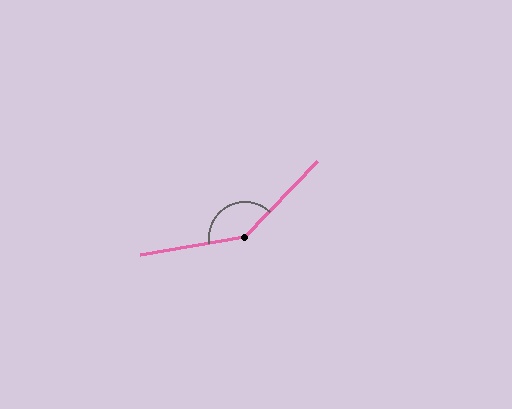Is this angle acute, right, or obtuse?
It is obtuse.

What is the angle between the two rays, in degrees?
Approximately 143 degrees.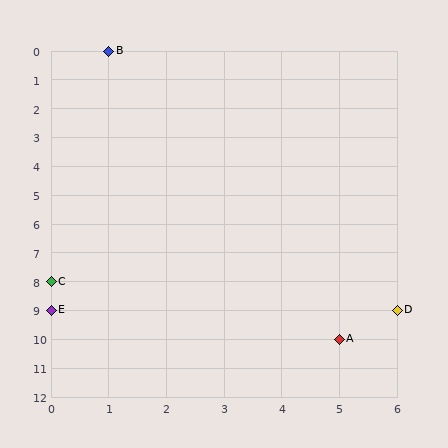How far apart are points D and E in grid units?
Points D and E are 6 columns apart.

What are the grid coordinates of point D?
Point D is at grid coordinates (6, 9).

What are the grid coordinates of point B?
Point B is at grid coordinates (1, 0).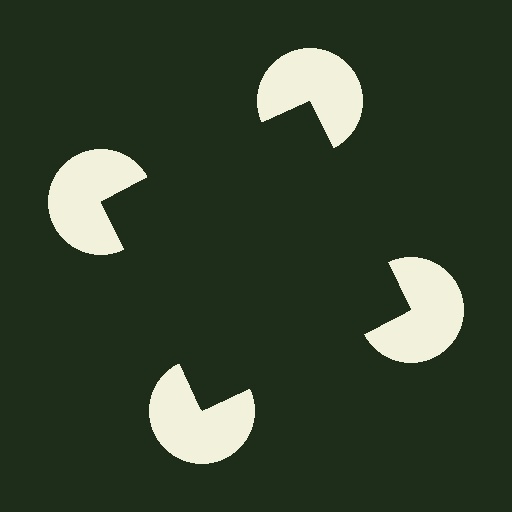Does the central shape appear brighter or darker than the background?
It typically appears slightly darker than the background, even though no actual brightness change is drawn.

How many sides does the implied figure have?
4 sides.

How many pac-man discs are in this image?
There are 4 — one at each vertex of the illusory square.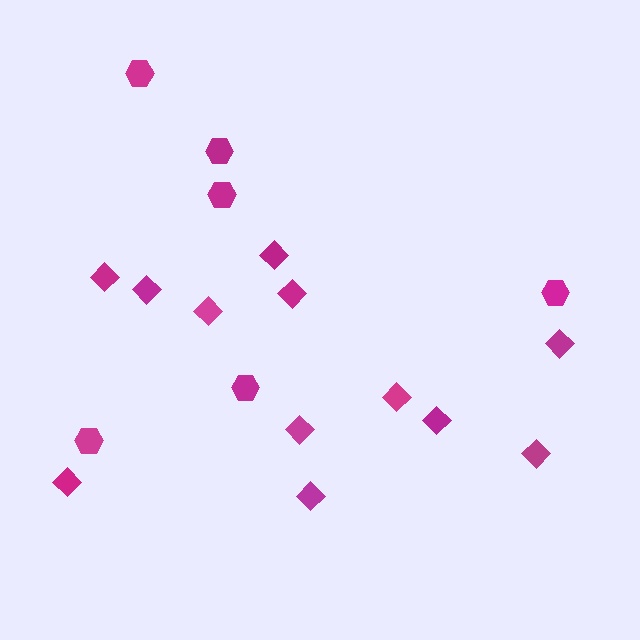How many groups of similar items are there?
There are 2 groups: one group of diamonds (12) and one group of hexagons (6).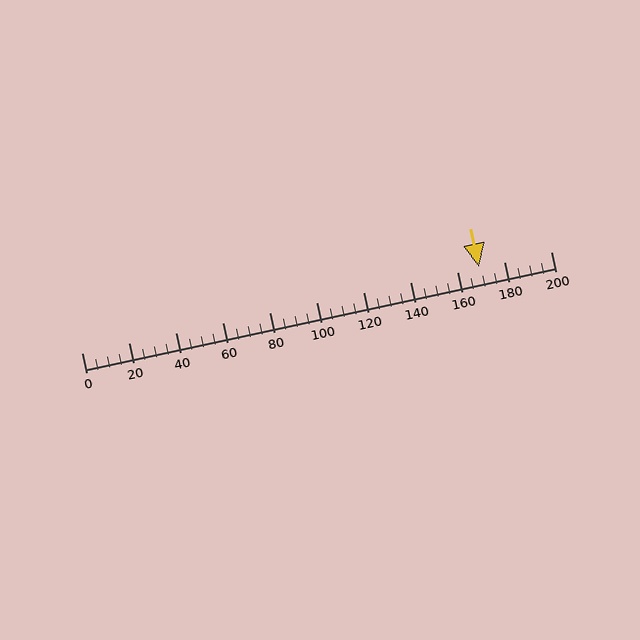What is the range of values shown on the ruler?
The ruler shows values from 0 to 200.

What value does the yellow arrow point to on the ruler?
The yellow arrow points to approximately 169.